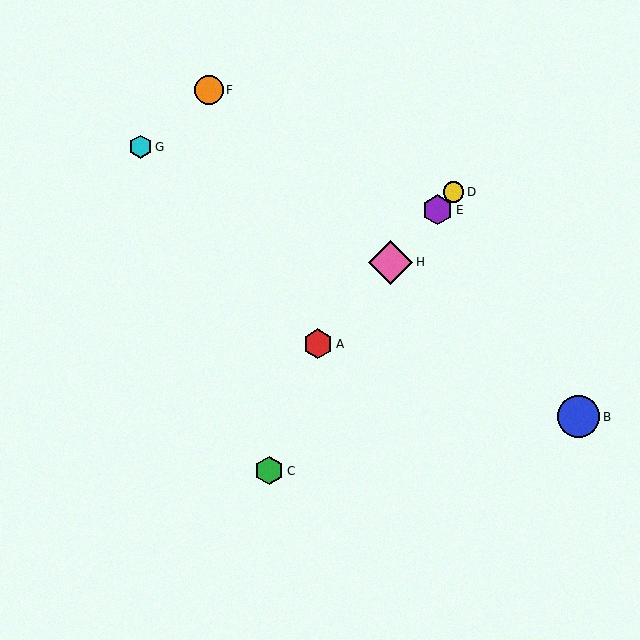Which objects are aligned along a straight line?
Objects A, D, E, H are aligned along a straight line.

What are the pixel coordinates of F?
Object F is at (209, 90).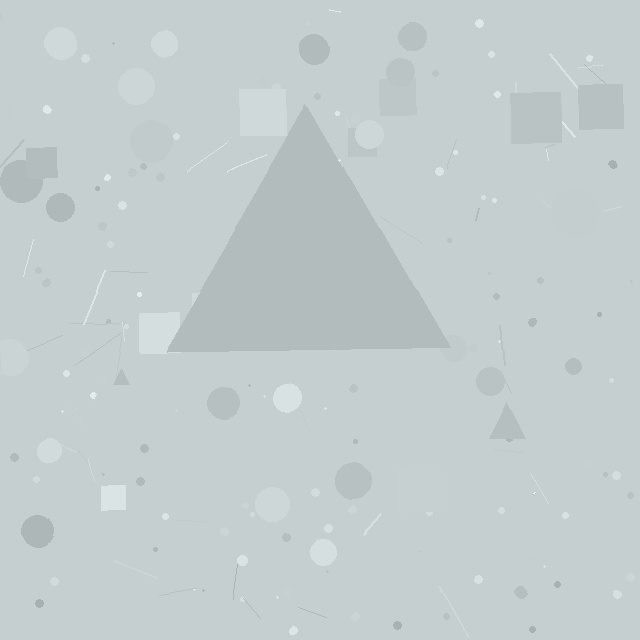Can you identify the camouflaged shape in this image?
The camouflaged shape is a triangle.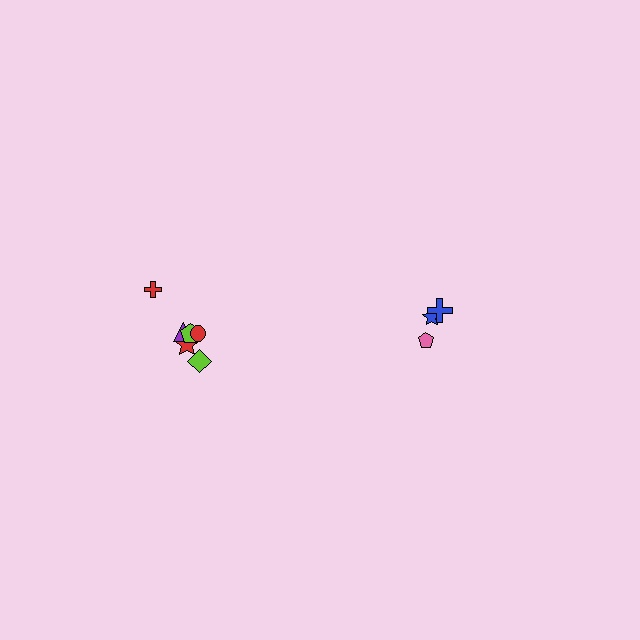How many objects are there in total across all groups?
There are 9 objects.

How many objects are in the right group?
There are 3 objects.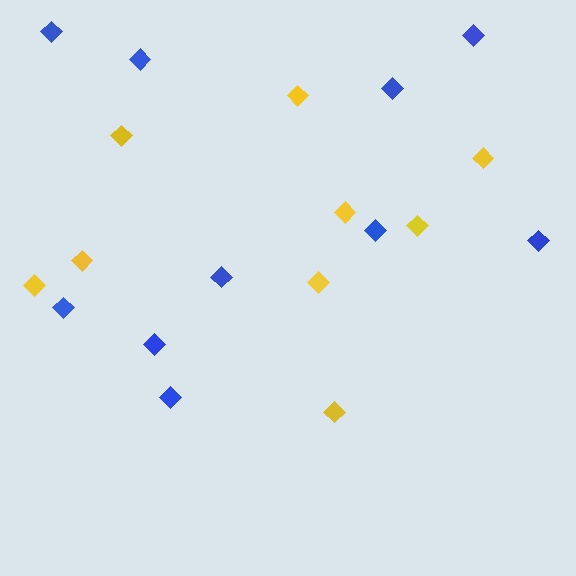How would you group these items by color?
There are 2 groups: one group of yellow diamonds (9) and one group of blue diamonds (10).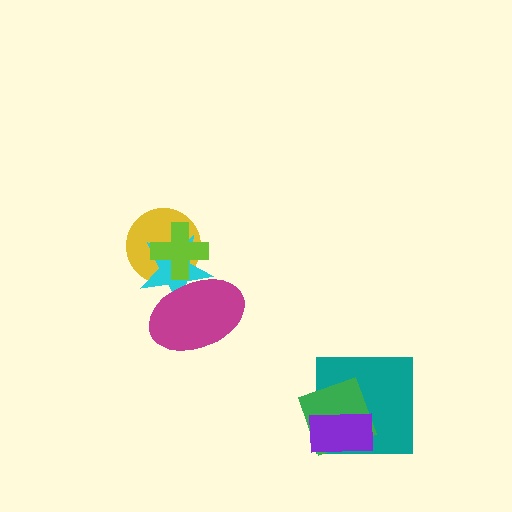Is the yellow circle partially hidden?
Yes, it is partially covered by another shape.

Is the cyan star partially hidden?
Yes, it is partially covered by another shape.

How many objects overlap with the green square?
2 objects overlap with the green square.